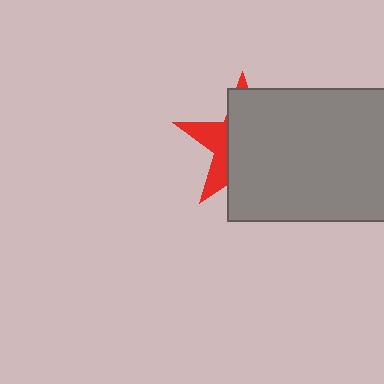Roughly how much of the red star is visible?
A small part of it is visible (roughly 32%).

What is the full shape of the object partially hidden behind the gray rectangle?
The partially hidden object is a red star.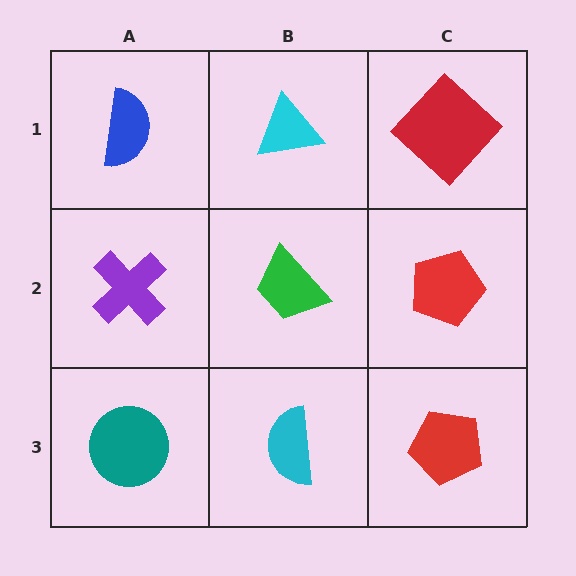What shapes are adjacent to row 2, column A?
A blue semicircle (row 1, column A), a teal circle (row 3, column A), a green trapezoid (row 2, column B).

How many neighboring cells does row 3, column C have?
2.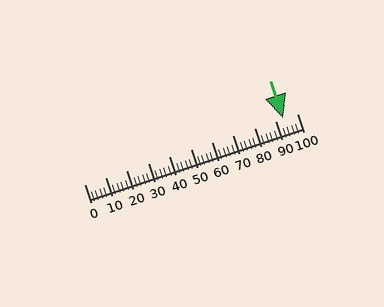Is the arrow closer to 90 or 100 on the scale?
The arrow is closer to 90.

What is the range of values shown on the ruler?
The ruler shows values from 0 to 100.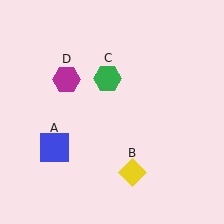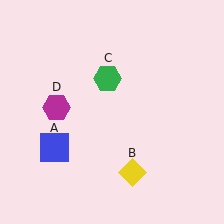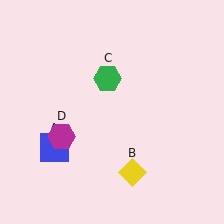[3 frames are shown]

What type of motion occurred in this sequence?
The magenta hexagon (object D) rotated counterclockwise around the center of the scene.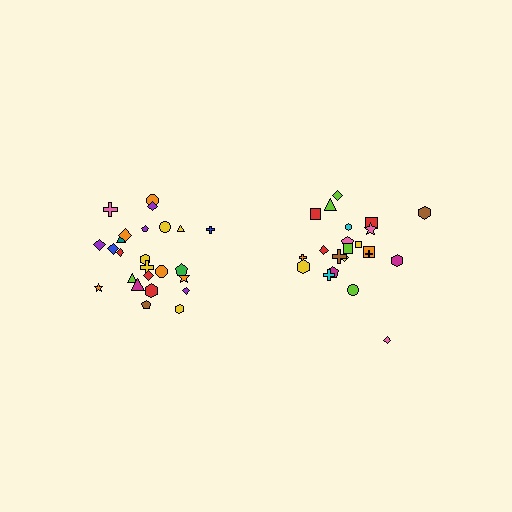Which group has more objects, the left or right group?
The left group.